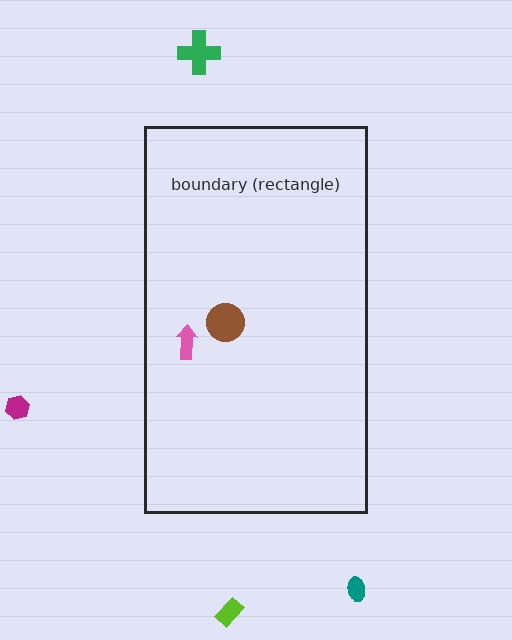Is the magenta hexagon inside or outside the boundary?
Outside.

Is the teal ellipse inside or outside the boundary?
Outside.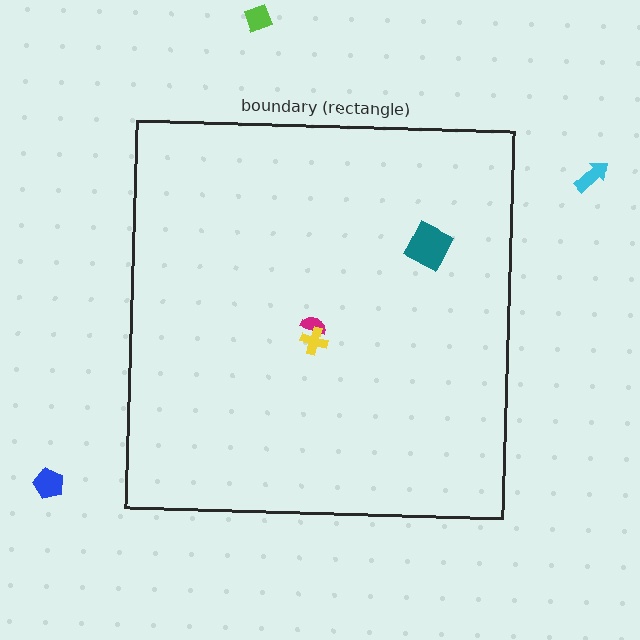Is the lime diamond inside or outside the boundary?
Outside.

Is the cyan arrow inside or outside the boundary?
Outside.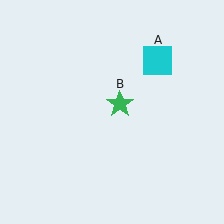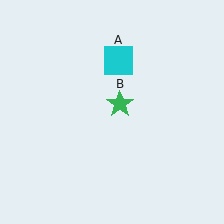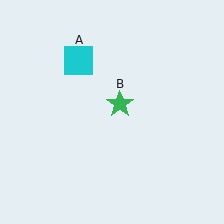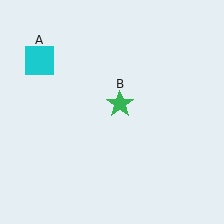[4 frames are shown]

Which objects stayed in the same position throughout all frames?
Green star (object B) remained stationary.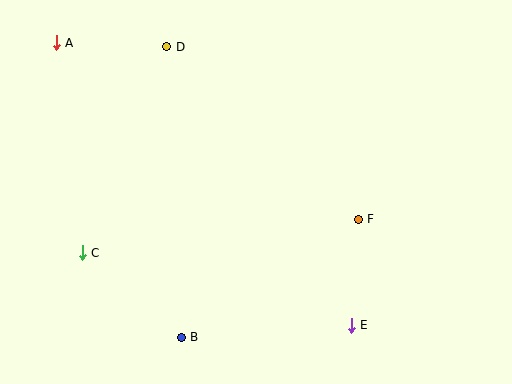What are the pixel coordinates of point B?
Point B is at (181, 338).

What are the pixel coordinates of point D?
Point D is at (167, 47).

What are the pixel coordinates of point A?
Point A is at (56, 43).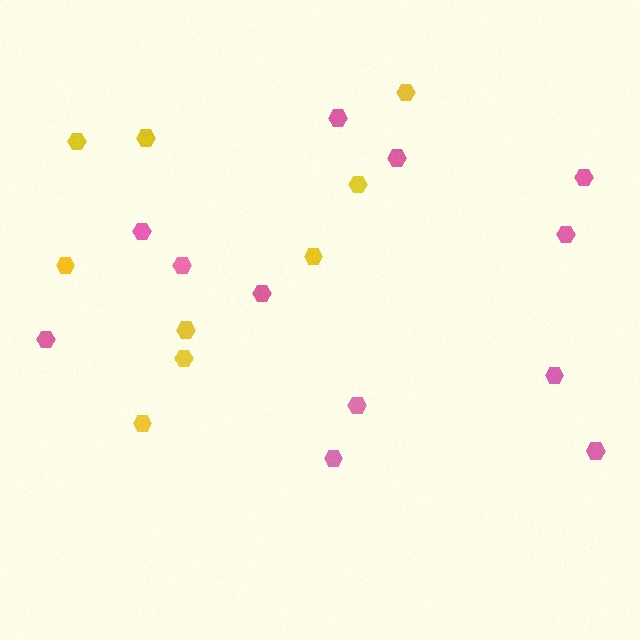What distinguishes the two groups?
There are 2 groups: one group of pink hexagons (12) and one group of yellow hexagons (9).